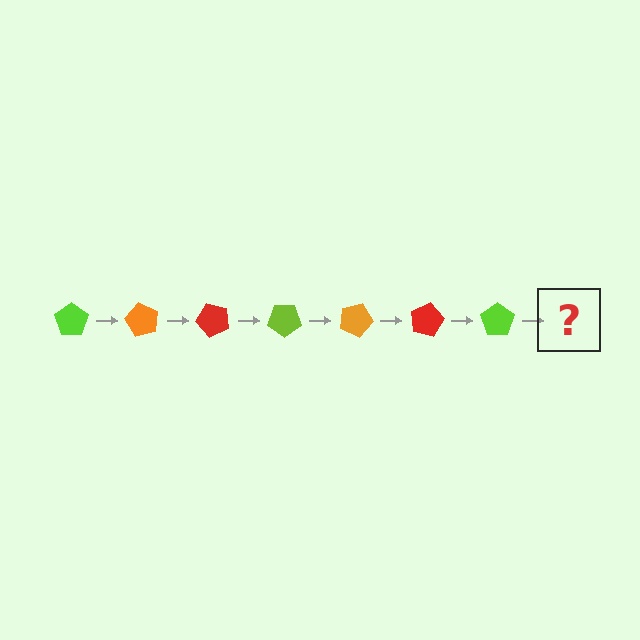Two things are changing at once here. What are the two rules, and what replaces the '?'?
The two rules are that it rotates 60 degrees each step and the color cycles through lime, orange, and red. The '?' should be an orange pentagon, rotated 420 degrees from the start.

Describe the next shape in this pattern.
It should be an orange pentagon, rotated 420 degrees from the start.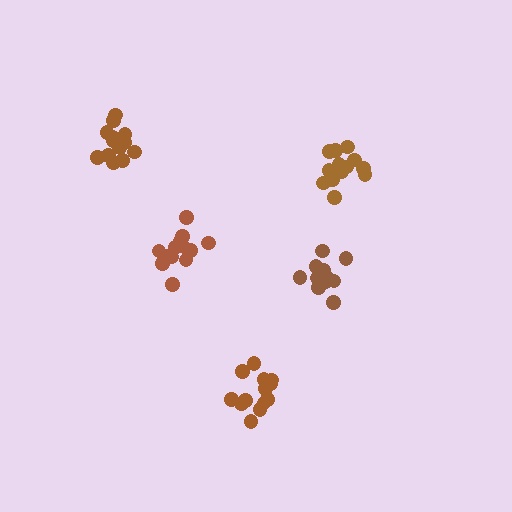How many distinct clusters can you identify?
There are 5 distinct clusters.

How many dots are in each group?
Group 1: 13 dots, Group 2: 13 dots, Group 3: 14 dots, Group 4: 14 dots, Group 5: 14 dots (68 total).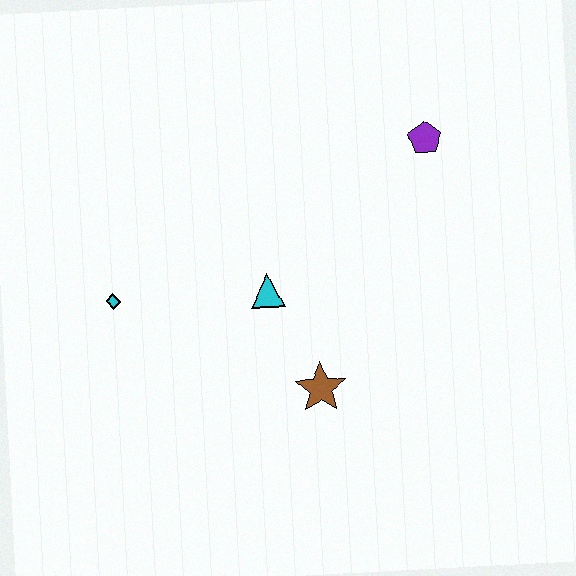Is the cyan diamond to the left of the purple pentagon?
Yes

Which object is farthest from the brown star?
The purple pentagon is farthest from the brown star.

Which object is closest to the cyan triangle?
The brown star is closest to the cyan triangle.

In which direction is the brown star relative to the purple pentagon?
The brown star is below the purple pentagon.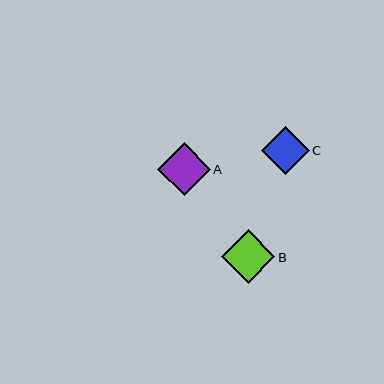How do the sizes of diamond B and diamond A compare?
Diamond B and diamond A are approximately the same size.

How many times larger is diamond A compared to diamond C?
Diamond A is approximately 1.1 times the size of diamond C.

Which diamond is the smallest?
Diamond C is the smallest with a size of approximately 47 pixels.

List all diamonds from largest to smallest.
From largest to smallest: B, A, C.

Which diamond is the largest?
Diamond B is the largest with a size of approximately 54 pixels.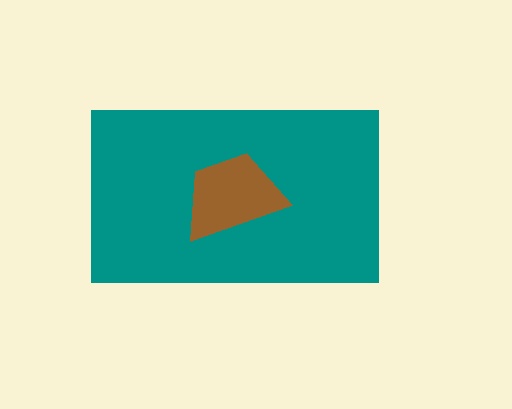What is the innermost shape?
The brown trapezoid.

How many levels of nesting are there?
2.